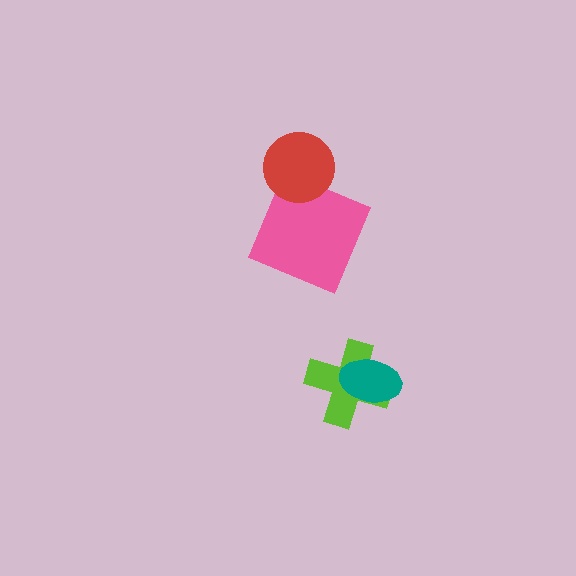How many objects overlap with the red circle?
1 object overlaps with the red circle.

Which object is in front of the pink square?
The red circle is in front of the pink square.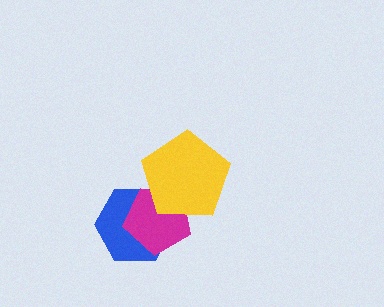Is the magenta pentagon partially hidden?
Yes, it is partially covered by another shape.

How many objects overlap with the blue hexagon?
2 objects overlap with the blue hexagon.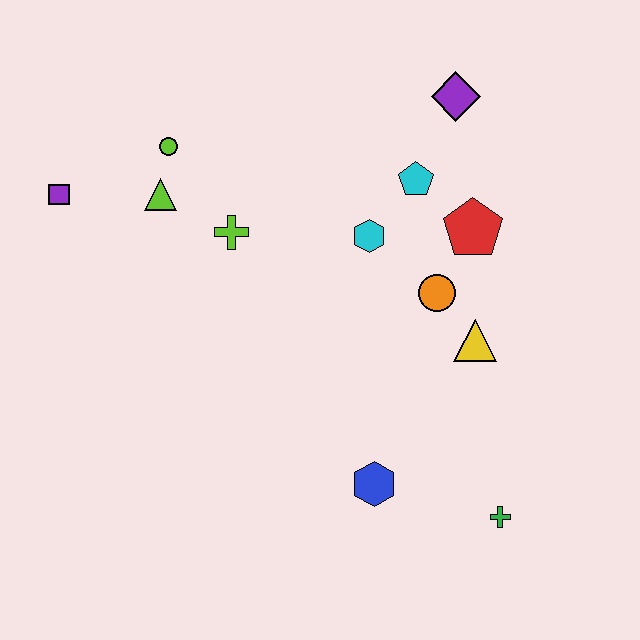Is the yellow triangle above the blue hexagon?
Yes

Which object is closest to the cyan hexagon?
The cyan pentagon is closest to the cyan hexagon.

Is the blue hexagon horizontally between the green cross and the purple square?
Yes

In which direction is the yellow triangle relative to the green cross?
The yellow triangle is above the green cross.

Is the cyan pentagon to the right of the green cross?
No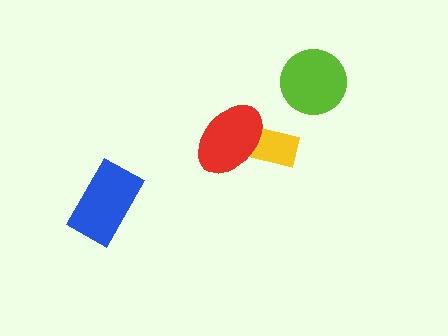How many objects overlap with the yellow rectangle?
1 object overlaps with the yellow rectangle.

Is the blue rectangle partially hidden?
No, no other shape covers it.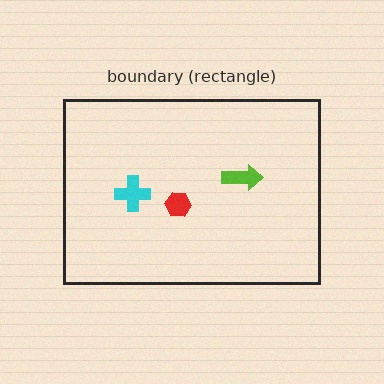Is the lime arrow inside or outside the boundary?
Inside.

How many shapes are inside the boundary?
3 inside, 0 outside.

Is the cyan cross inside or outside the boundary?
Inside.